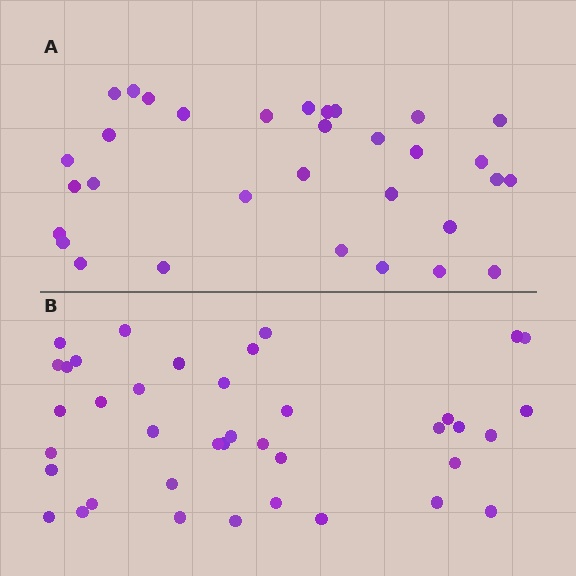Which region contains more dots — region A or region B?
Region B (the bottom region) has more dots.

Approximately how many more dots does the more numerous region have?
Region B has roughly 8 or so more dots than region A.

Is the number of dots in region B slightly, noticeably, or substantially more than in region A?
Region B has only slightly more — the two regions are fairly close. The ratio is roughly 1.2 to 1.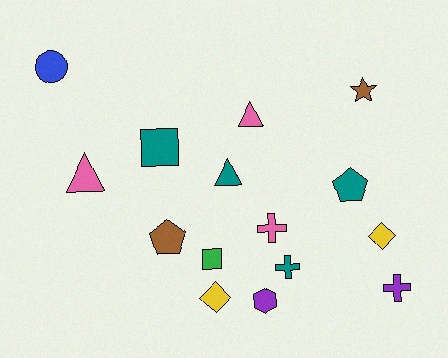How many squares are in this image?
There are 2 squares.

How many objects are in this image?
There are 15 objects.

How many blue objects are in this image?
There is 1 blue object.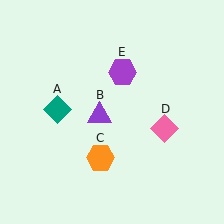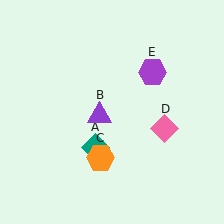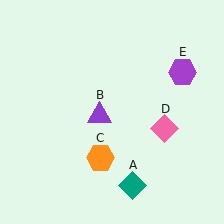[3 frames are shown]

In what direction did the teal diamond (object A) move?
The teal diamond (object A) moved down and to the right.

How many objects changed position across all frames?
2 objects changed position: teal diamond (object A), purple hexagon (object E).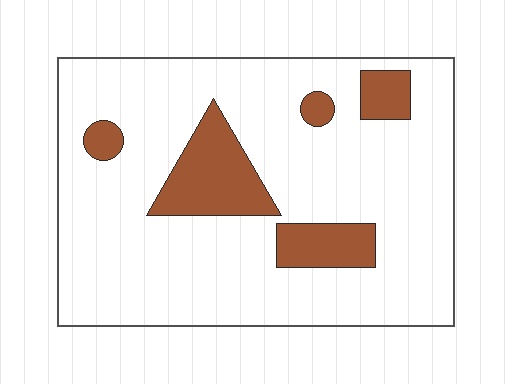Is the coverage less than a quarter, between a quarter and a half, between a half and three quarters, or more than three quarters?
Less than a quarter.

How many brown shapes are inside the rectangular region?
5.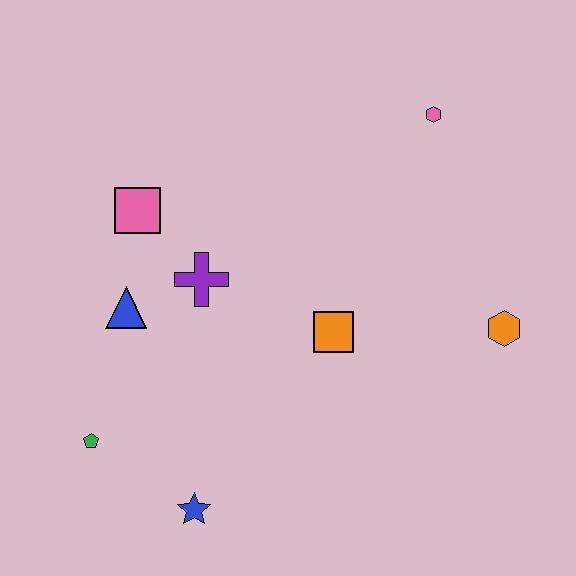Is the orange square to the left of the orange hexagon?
Yes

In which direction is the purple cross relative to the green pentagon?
The purple cross is above the green pentagon.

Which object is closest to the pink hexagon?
The orange hexagon is closest to the pink hexagon.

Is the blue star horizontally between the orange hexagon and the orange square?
No